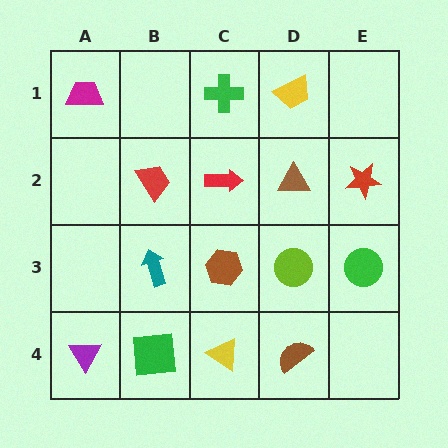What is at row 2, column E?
A red star.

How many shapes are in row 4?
4 shapes.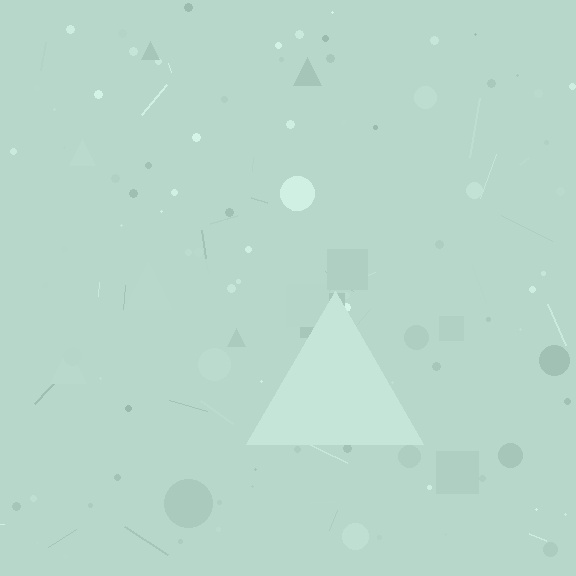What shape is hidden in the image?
A triangle is hidden in the image.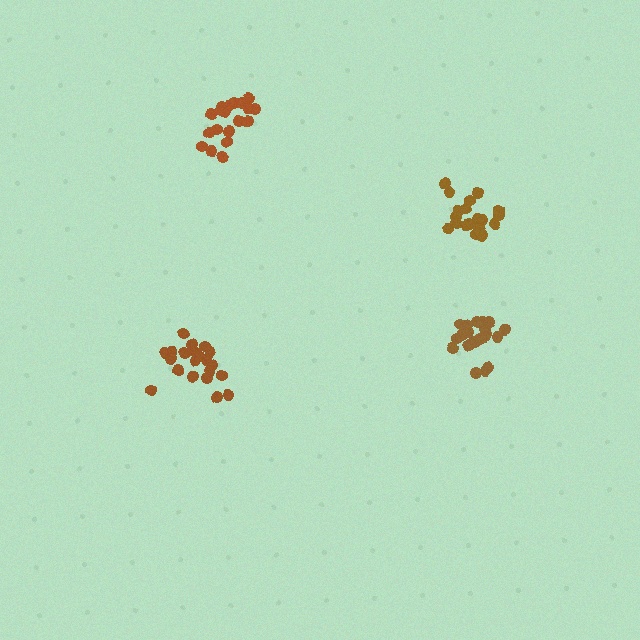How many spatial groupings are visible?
There are 4 spatial groupings.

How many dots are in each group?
Group 1: 19 dots, Group 2: 21 dots, Group 3: 21 dots, Group 4: 20 dots (81 total).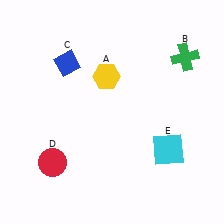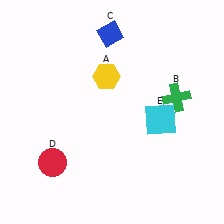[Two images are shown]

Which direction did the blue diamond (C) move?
The blue diamond (C) moved right.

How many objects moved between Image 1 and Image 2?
3 objects moved between the two images.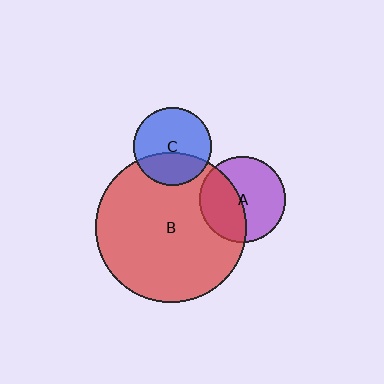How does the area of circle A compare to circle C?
Approximately 1.2 times.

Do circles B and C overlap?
Yes.